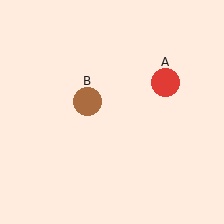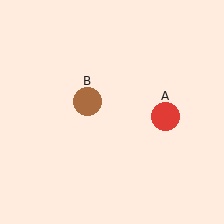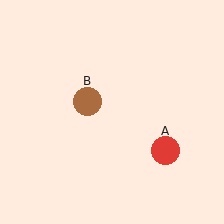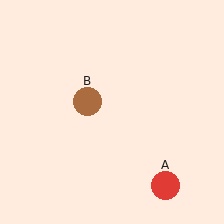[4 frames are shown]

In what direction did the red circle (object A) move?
The red circle (object A) moved down.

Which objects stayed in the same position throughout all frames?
Brown circle (object B) remained stationary.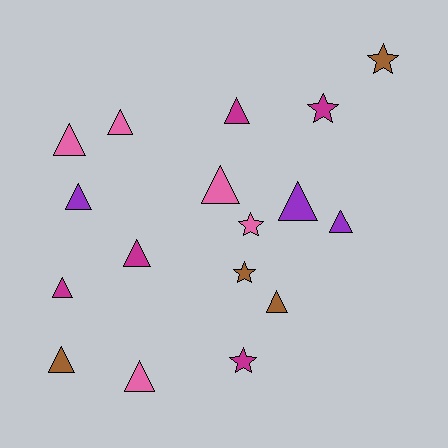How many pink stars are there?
There is 1 pink star.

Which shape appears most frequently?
Triangle, with 12 objects.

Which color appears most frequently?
Pink, with 5 objects.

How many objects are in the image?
There are 17 objects.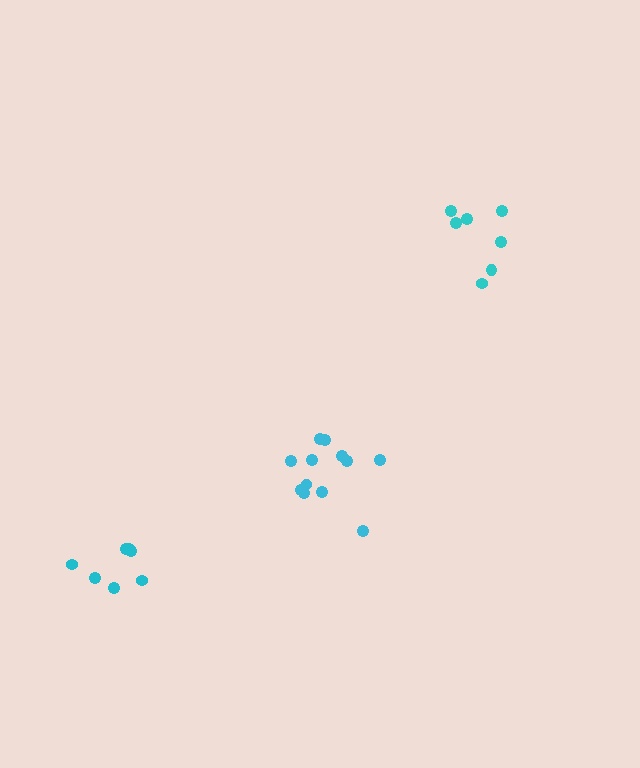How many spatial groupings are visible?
There are 3 spatial groupings.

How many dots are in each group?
Group 1: 7 dots, Group 2: 12 dots, Group 3: 7 dots (26 total).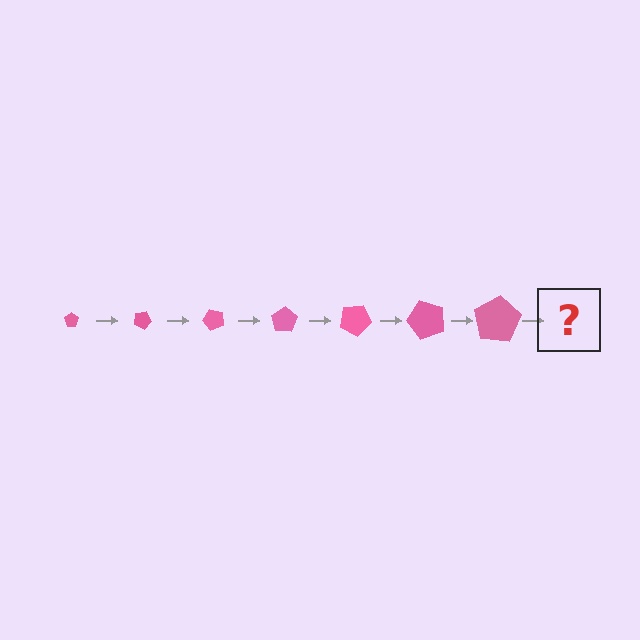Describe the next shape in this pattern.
It should be a pentagon, larger than the previous one and rotated 175 degrees from the start.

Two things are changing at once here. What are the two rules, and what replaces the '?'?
The two rules are that the pentagon grows larger each step and it rotates 25 degrees each step. The '?' should be a pentagon, larger than the previous one and rotated 175 degrees from the start.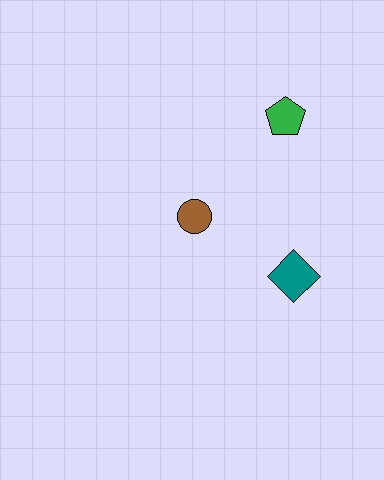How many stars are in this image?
There are no stars.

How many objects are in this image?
There are 3 objects.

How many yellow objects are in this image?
There are no yellow objects.